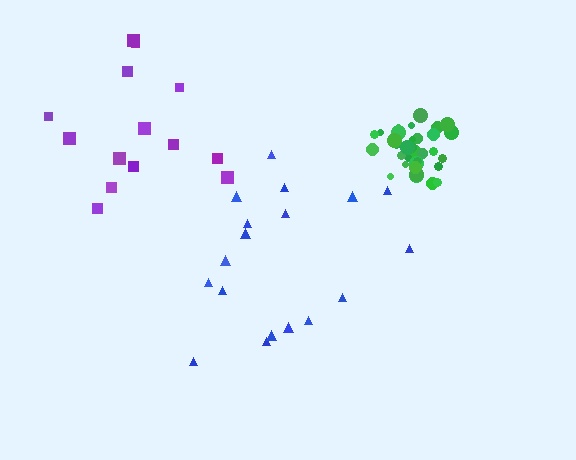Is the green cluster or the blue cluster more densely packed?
Green.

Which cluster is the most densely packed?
Green.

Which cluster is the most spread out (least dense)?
Purple.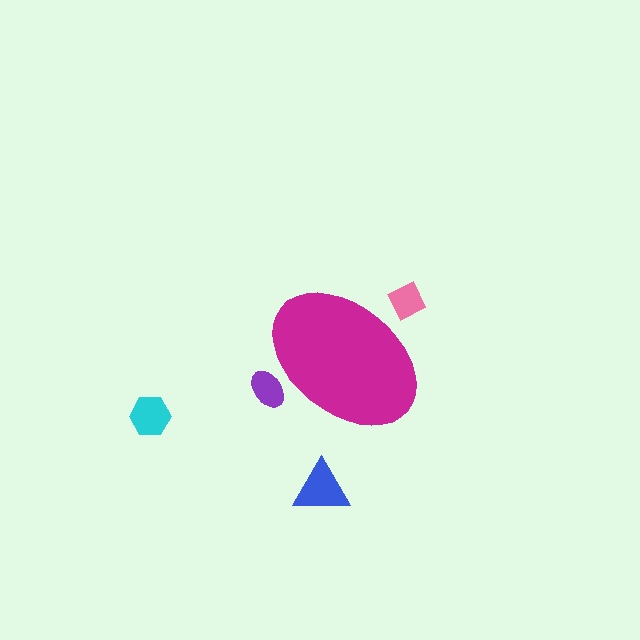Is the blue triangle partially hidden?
No, the blue triangle is fully visible.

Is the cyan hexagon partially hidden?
No, the cyan hexagon is fully visible.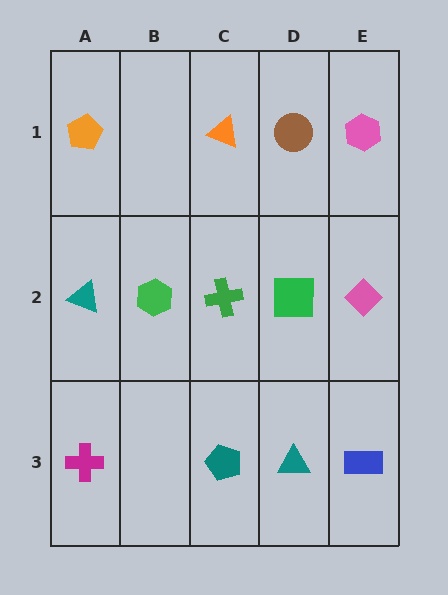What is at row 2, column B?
A green hexagon.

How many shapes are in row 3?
4 shapes.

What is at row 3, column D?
A teal triangle.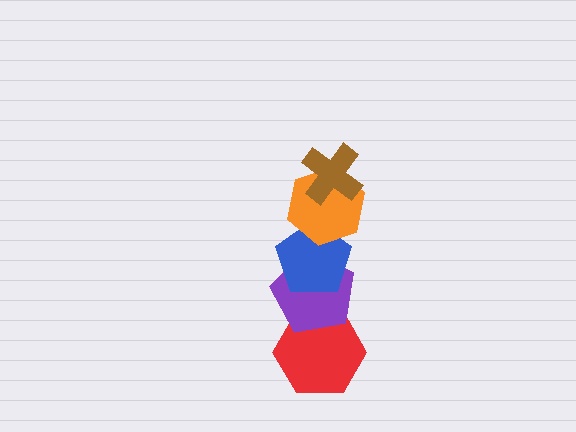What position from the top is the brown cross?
The brown cross is 1st from the top.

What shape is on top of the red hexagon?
The purple pentagon is on top of the red hexagon.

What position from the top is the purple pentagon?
The purple pentagon is 4th from the top.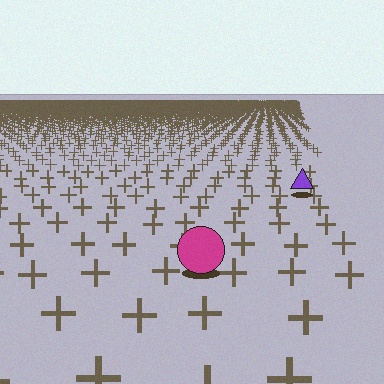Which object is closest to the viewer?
The magenta circle is closest. The texture marks near it are larger and more spread out.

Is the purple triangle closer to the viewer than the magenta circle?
No. The magenta circle is closer — you can tell from the texture gradient: the ground texture is coarser near it.